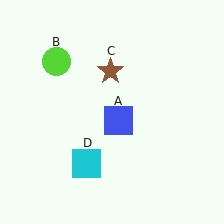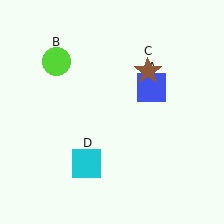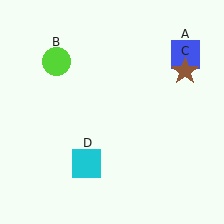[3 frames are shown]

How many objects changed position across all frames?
2 objects changed position: blue square (object A), brown star (object C).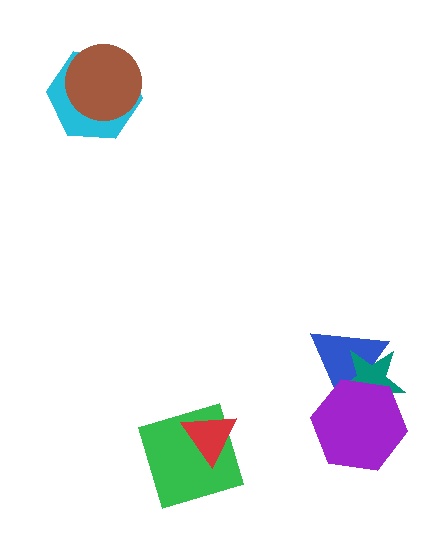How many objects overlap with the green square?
1 object overlaps with the green square.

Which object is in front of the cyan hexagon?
The brown circle is in front of the cyan hexagon.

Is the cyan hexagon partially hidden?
Yes, it is partially covered by another shape.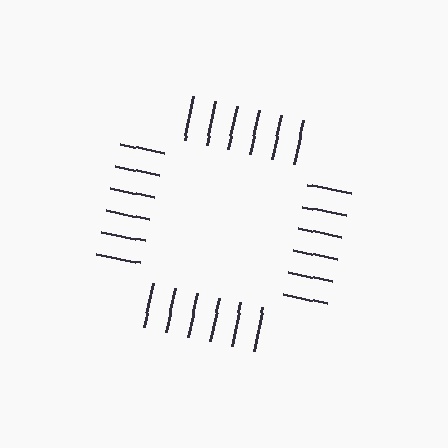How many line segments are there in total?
24 — 6 along each of the 4 edges.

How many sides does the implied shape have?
4 sides — the line-ends trace a square.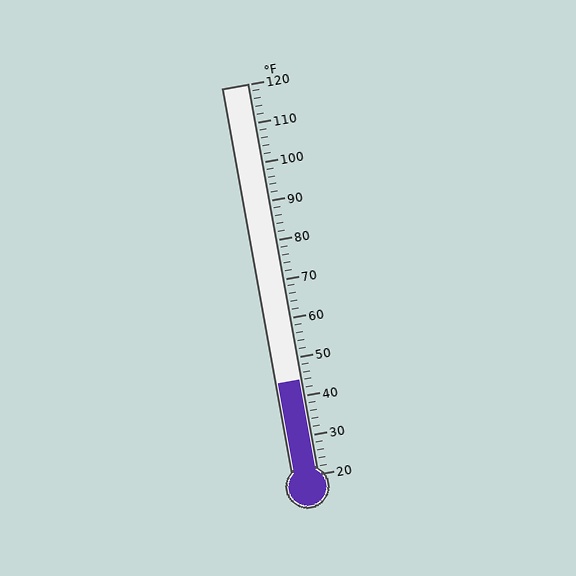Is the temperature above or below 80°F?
The temperature is below 80°F.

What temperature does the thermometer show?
The thermometer shows approximately 44°F.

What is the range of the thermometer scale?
The thermometer scale ranges from 20°F to 120°F.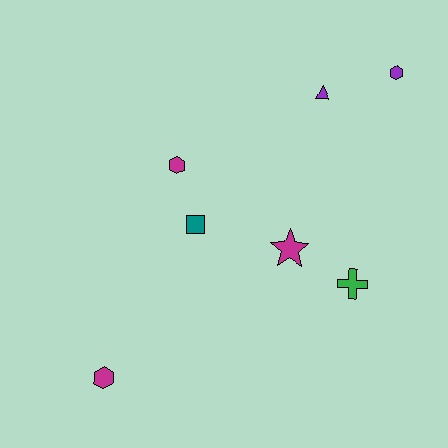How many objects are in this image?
There are 7 objects.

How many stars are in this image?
There is 1 star.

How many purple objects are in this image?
There are 2 purple objects.